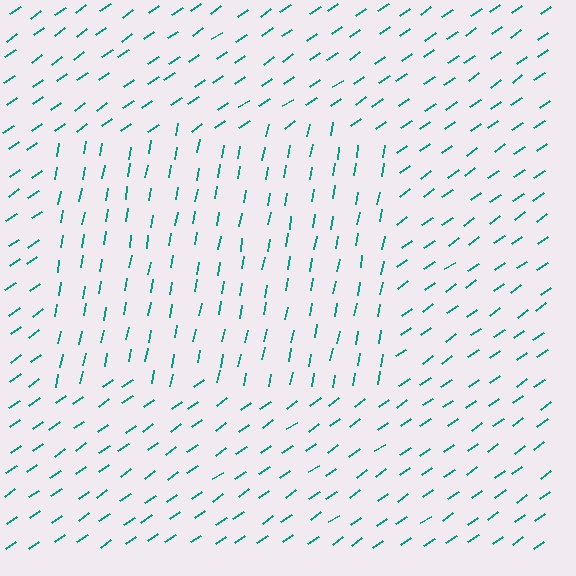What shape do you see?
I see a rectangle.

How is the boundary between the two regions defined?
The boundary is defined purely by a change in line orientation (approximately 45 degrees difference). All lines are the same color and thickness.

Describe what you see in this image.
The image is filled with small teal line segments. A rectangle region in the image has lines oriented differently from the surrounding lines, creating a visible texture boundary.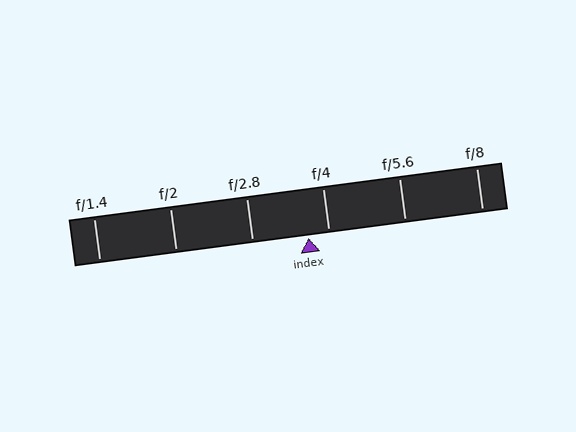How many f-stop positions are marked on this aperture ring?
There are 6 f-stop positions marked.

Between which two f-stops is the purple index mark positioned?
The index mark is between f/2.8 and f/4.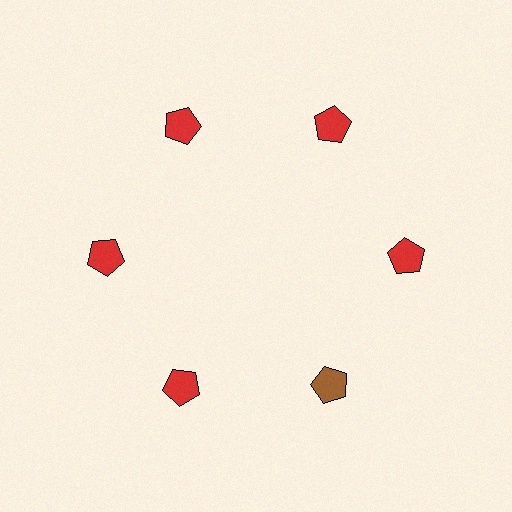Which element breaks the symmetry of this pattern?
The brown pentagon at roughly the 5 o'clock position breaks the symmetry. All other shapes are red pentagons.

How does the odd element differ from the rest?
It has a different color: brown instead of red.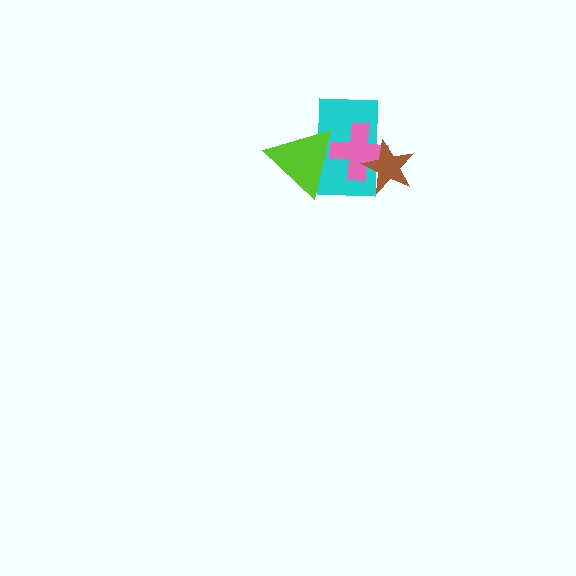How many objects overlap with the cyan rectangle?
3 objects overlap with the cyan rectangle.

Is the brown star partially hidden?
No, no other shape covers it.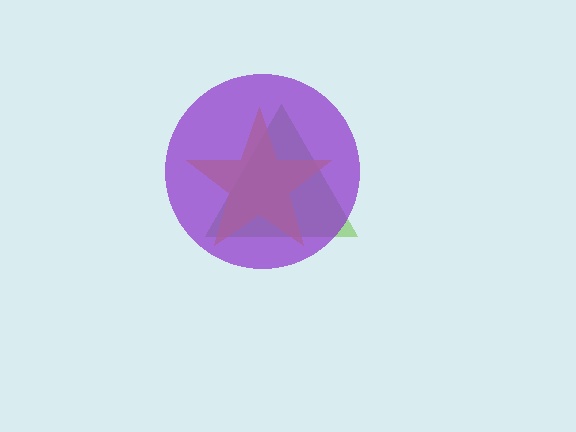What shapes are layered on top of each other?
The layered shapes are: a lime triangle, a yellow star, a purple circle.